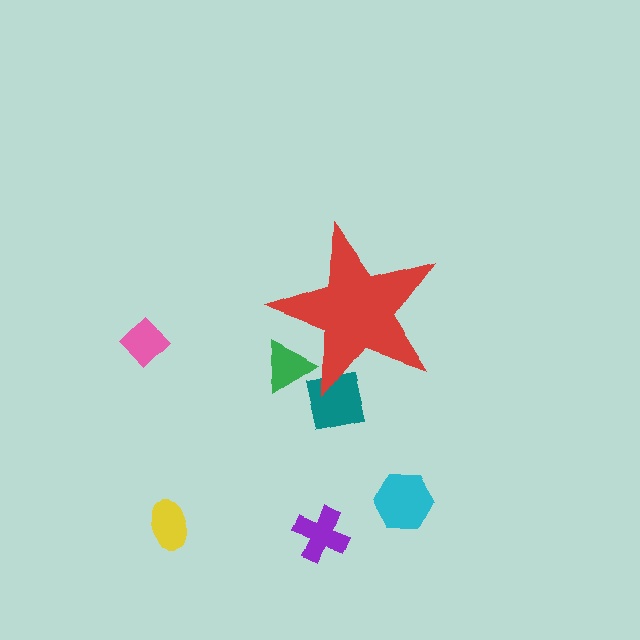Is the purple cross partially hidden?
No, the purple cross is fully visible.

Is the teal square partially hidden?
Yes, the teal square is partially hidden behind the red star.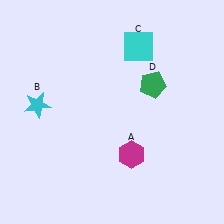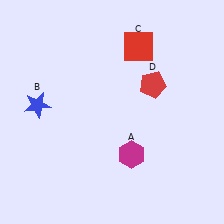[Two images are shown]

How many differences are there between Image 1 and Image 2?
There are 3 differences between the two images.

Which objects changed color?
B changed from cyan to blue. C changed from cyan to red. D changed from green to red.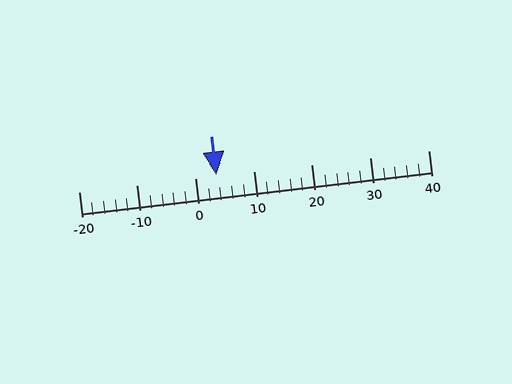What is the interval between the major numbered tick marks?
The major tick marks are spaced 10 units apart.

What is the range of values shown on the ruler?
The ruler shows values from -20 to 40.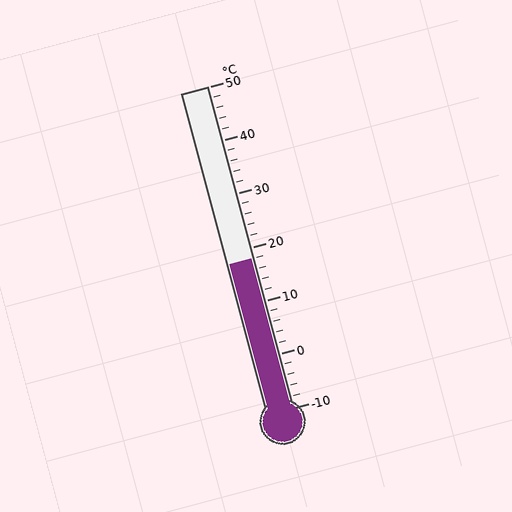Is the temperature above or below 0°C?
The temperature is above 0°C.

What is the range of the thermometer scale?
The thermometer scale ranges from -10°C to 50°C.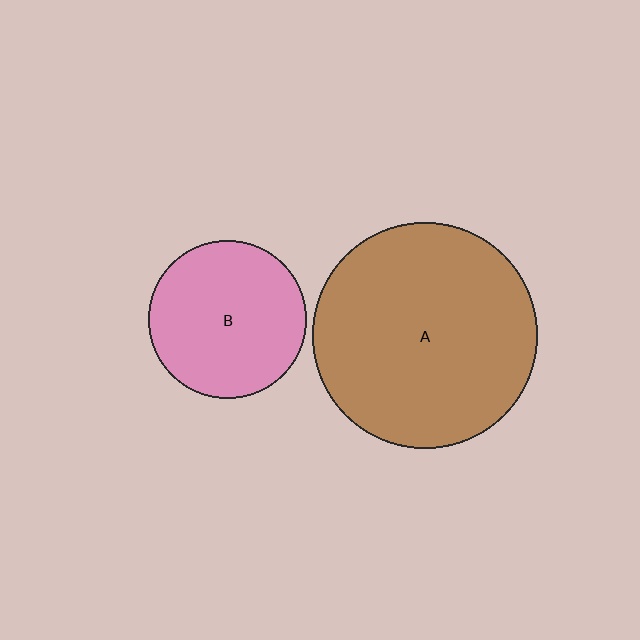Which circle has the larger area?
Circle A (brown).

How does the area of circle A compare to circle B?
Approximately 2.0 times.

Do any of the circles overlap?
No, none of the circles overlap.